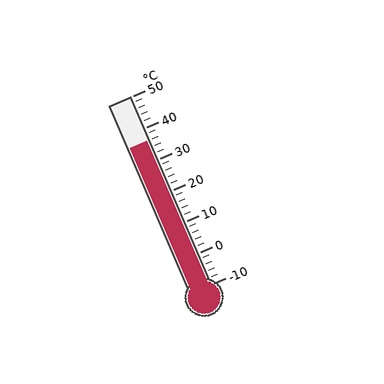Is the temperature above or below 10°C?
The temperature is above 10°C.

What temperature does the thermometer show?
The thermometer shows approximately 36°C.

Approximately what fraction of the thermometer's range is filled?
The thermometer is filled to approximately 75% of its range.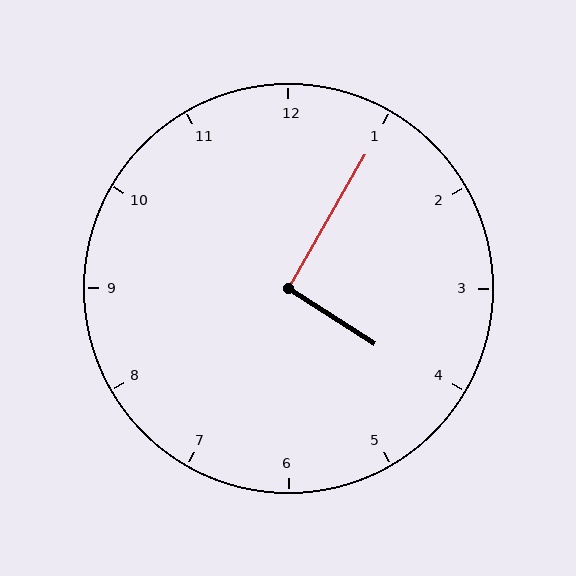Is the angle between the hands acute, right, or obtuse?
It is right.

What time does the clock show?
4:05.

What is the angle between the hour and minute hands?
Approximately 92 degrees.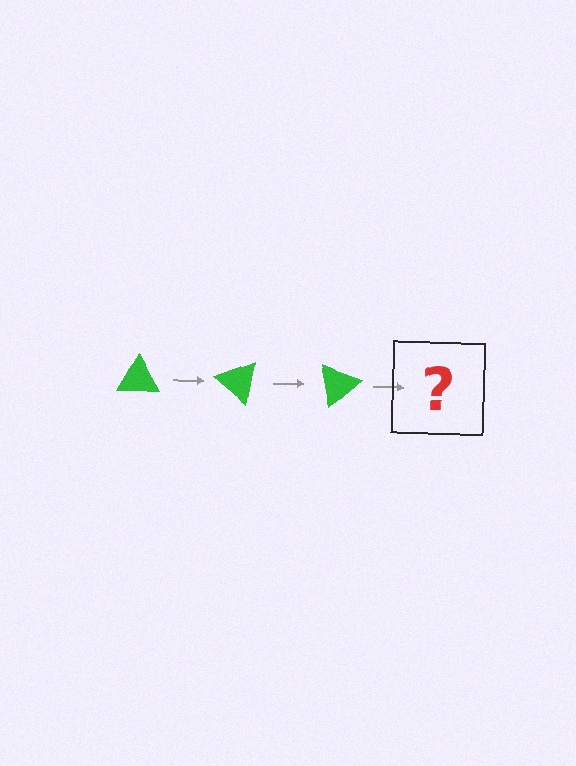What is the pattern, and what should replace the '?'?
The pattern is that the triangle rotates 40 degrees each step. The '?' should be a green triangle rotated 120 degrees.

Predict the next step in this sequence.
The next step is a green triangle rotated 120 degrees.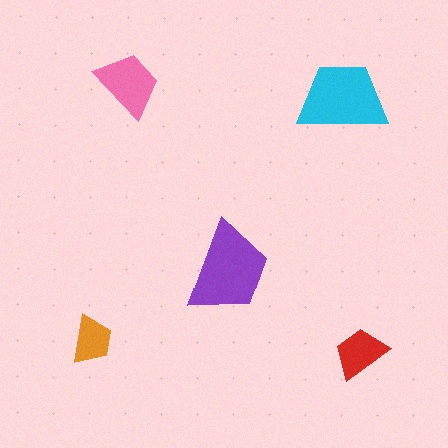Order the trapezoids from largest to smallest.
the purple one, the cyan one, the pink one, the red one, the orange one.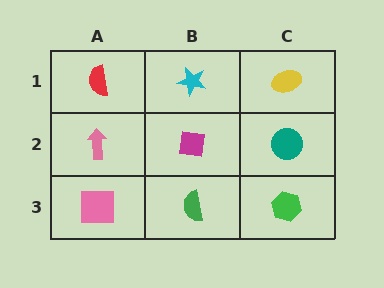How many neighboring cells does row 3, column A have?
2.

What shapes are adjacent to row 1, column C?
A teal circle (row 2, column C), a cyan star (row 1, column B).